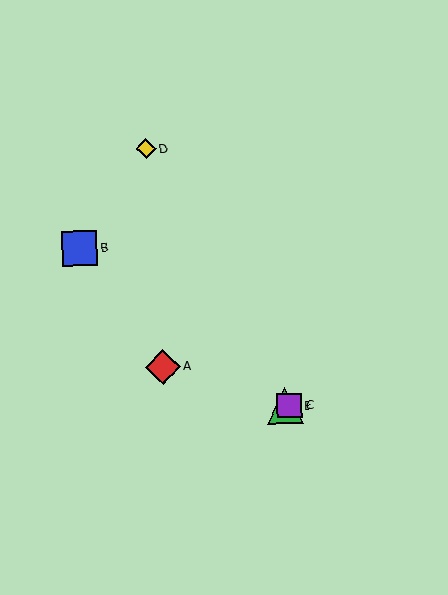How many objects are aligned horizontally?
2 objects (C, E) are aligned horizontally.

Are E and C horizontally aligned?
Yes, both are at y≈406.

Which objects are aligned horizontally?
Objects C, E are aligned horizontally.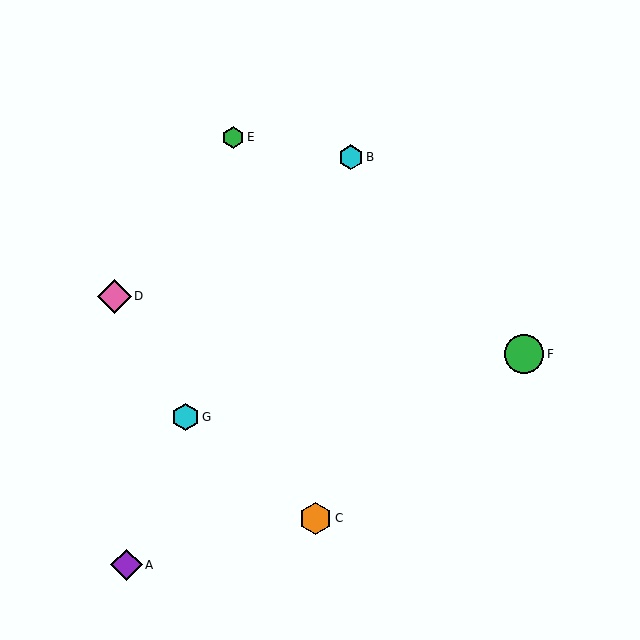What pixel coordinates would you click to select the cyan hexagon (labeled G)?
Click at (185, 417) to select the cyan hexagon G.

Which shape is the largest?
The green circle (labeled F) is the largest.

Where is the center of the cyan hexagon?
The center of the cyan hexagon is at (185, 417).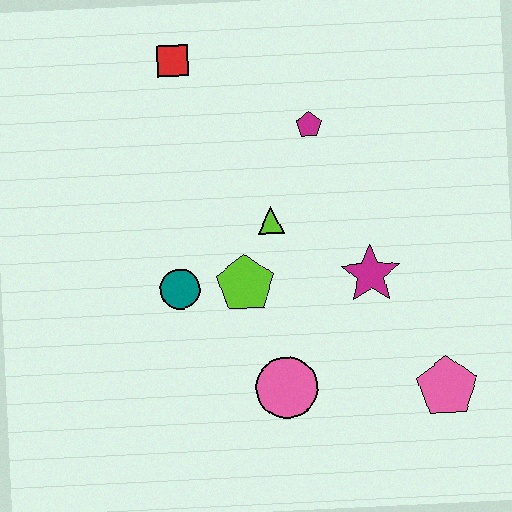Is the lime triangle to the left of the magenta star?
Yes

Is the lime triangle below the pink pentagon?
No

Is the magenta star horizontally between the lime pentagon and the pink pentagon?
Yes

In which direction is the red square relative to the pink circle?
The red square is above the pink circle.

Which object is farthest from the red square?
The pink pentagon is farthest from the red square.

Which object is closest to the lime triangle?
The lime pentagon is closest to the lime triangle.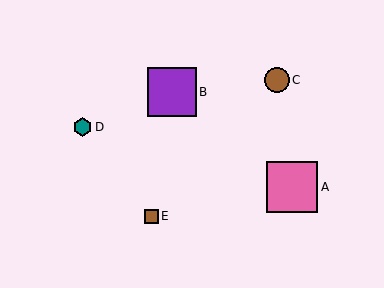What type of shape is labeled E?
Shape E is a brown square.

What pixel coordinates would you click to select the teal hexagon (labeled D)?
Click at (82, 127) to select the teal hexagon D.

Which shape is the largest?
The pink square (labeled A) is the largest.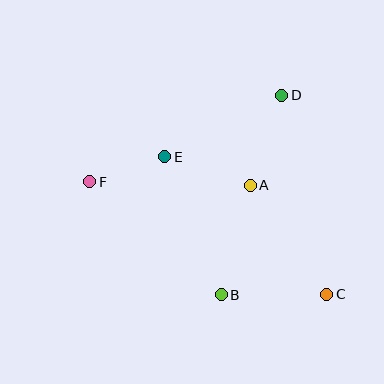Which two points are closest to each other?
Points E and F are closest to each other.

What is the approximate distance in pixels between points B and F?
The distance between B and F is approximately 173 pixels.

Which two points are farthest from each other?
Points C and F are farthest from each other.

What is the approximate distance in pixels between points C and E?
The distance between C and E is approximately 213 pixels.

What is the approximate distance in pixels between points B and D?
The distance between B and D is approximately 209 pixels.